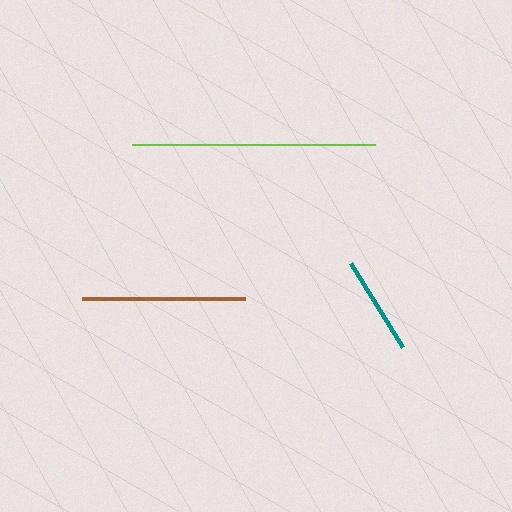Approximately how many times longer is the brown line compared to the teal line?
The brown line is approximately 1.7 times the length of the teal line.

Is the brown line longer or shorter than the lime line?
The lime line is longer than the brown line.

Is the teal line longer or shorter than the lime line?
The lime line is longer than the teal line.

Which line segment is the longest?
The lime line is the longest at approximately 242 pixels.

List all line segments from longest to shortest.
From longest to shortest: lime, brown, teal.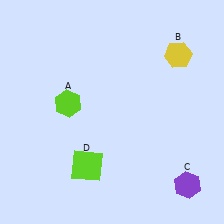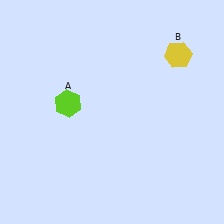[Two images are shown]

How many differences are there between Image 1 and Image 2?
There are 2 differences between the two images.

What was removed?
The lime square (D), the purple hexagon (C) were removed in Image 2.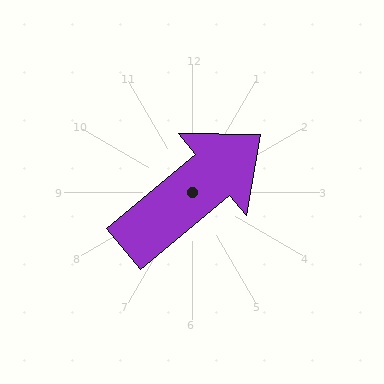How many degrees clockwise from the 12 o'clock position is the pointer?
Approximately 50 degrees.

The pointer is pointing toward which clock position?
Roughly 2 o'clock.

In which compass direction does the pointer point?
Northeast.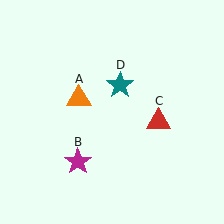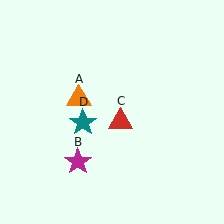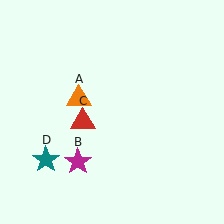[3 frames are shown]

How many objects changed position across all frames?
2 objects changed position: red triangle (object C), teal star (object D).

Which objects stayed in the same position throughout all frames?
Orange triangle (object A) and magenta star (object B) remained stationary.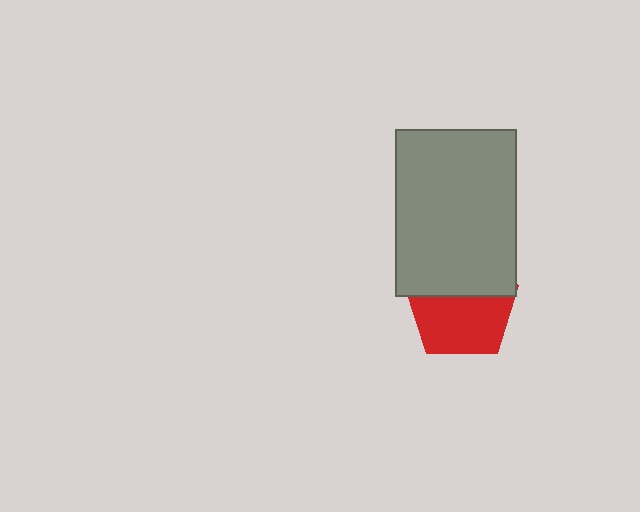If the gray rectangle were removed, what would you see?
You would see the complete red pentagon.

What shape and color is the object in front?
The object in front is a gray rectangle.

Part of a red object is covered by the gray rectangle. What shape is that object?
It is a pentagon.